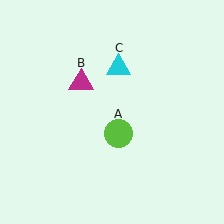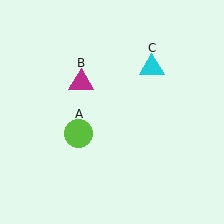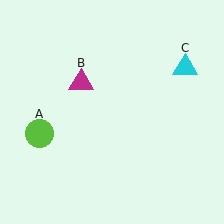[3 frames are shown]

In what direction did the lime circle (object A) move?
The lime circle (object A) moved left.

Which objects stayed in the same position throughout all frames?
Magenta triangle (object B) remained stationary.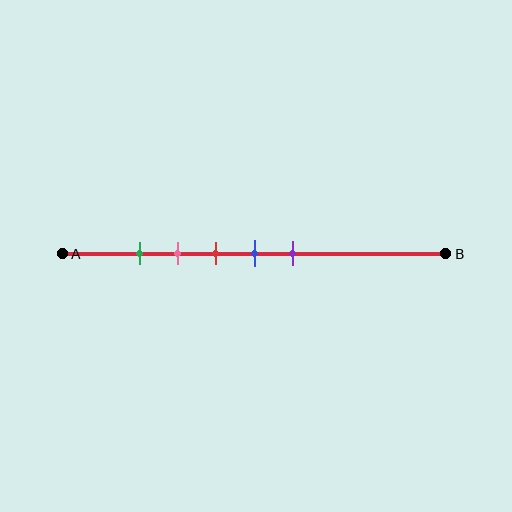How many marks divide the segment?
There are 5 marks dividing the segment.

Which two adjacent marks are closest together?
The green and pink marks are the closest adjacent pair.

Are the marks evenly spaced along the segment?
Yes, the marks are approximately evenly spaced.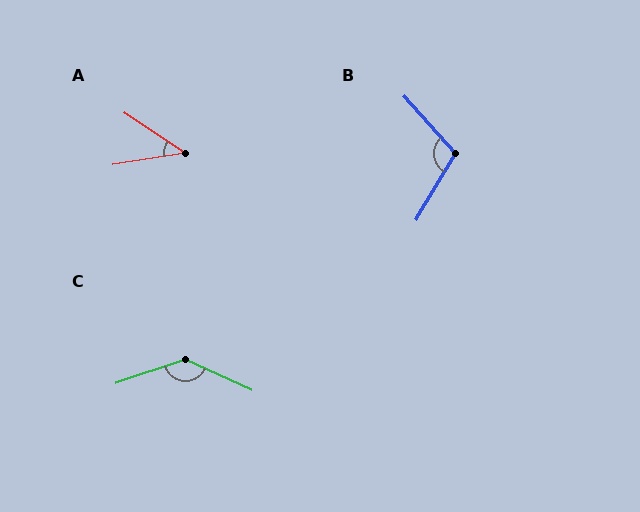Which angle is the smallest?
A, at approximately 43 degrees.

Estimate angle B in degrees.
Approximately 107 degrees.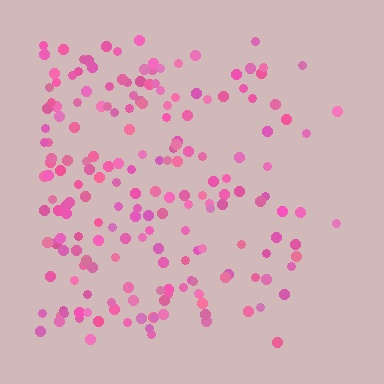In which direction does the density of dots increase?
From right to left, with the left side densest.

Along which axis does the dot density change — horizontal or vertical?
Horizontal.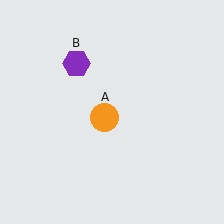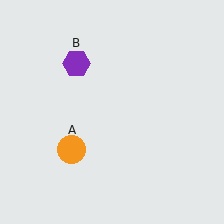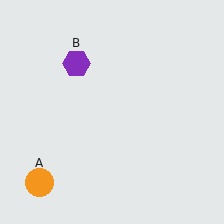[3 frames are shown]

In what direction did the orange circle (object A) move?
The orange circle (object A) moved down and to the left.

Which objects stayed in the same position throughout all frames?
Purple hexagon (object B) remained stationary.